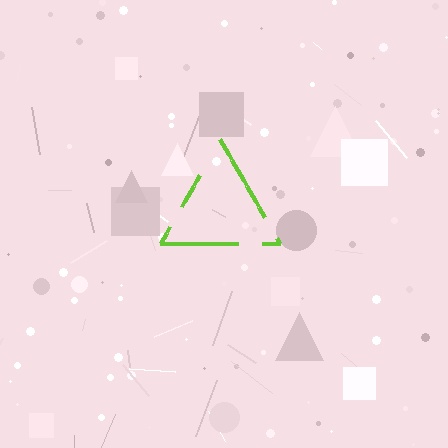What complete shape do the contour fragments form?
The contour fragments form a triangle.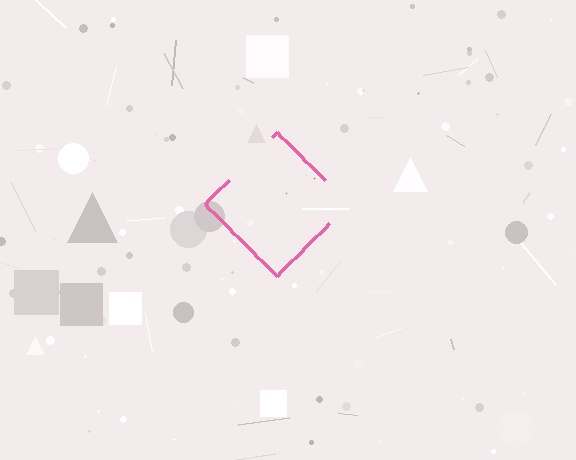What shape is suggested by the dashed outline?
The dashed outline suggests a diamond.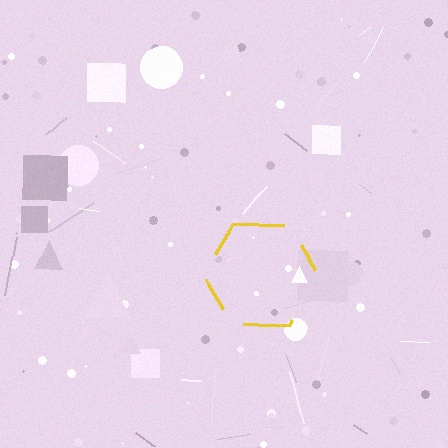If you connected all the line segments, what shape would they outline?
They would outline a hexagon.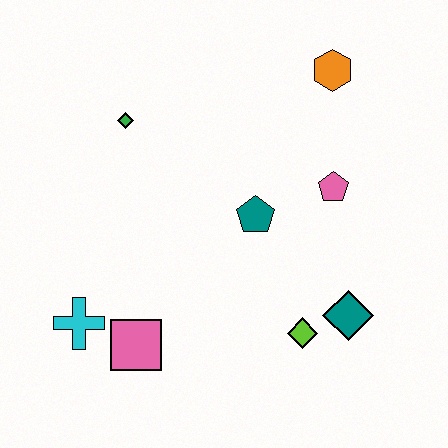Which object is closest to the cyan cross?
The pink square is closest to the cyan cross.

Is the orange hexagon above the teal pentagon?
Yes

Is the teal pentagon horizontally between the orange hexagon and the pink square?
Yes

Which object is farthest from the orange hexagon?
The cyan cross is farthest from the orange hexagon.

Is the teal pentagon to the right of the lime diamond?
No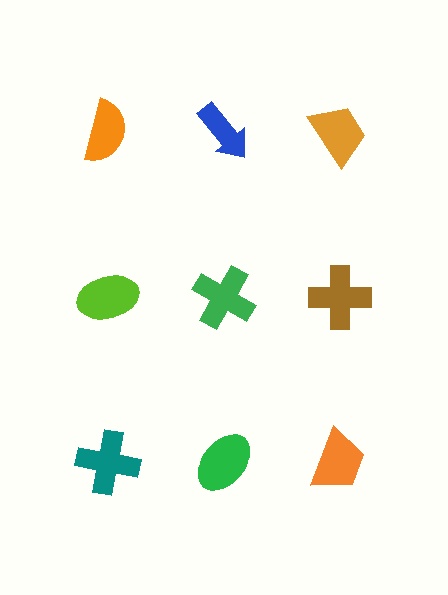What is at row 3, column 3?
An orange trapezoid.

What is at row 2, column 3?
A brown cross.